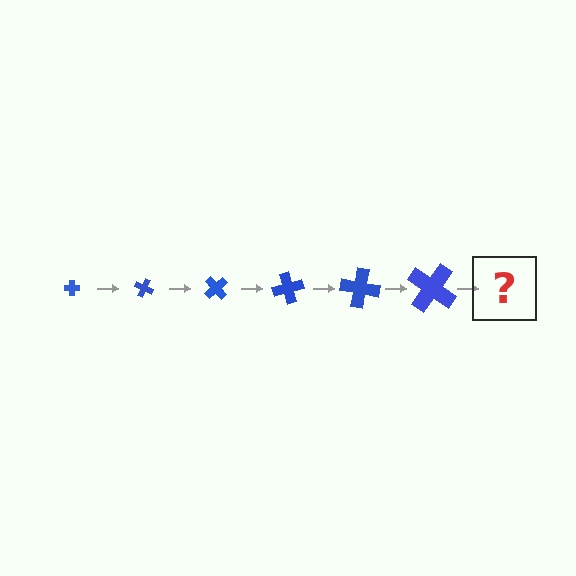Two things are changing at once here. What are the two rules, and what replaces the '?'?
The two rules are that the cross grows larger each step and it rotates 25 degrees each step. The '?' should be a cross, larger than the previous one and rotated 150 degrees from the start.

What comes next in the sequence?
The next element should be a cross, larger than the previous one and rotated 150 degrees from the start.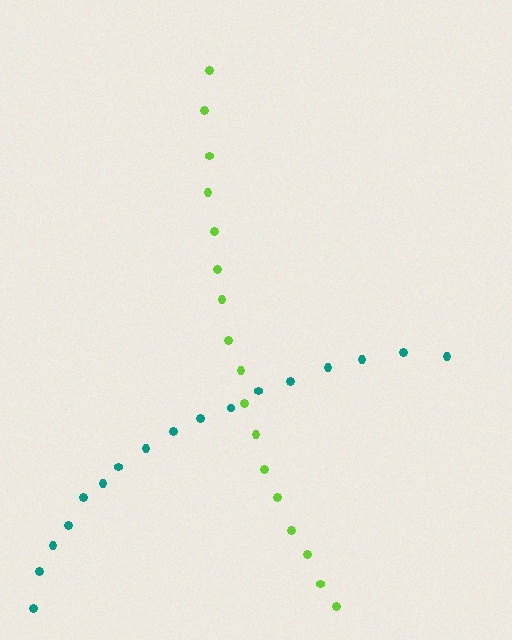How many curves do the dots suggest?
There are 2 distinct paths.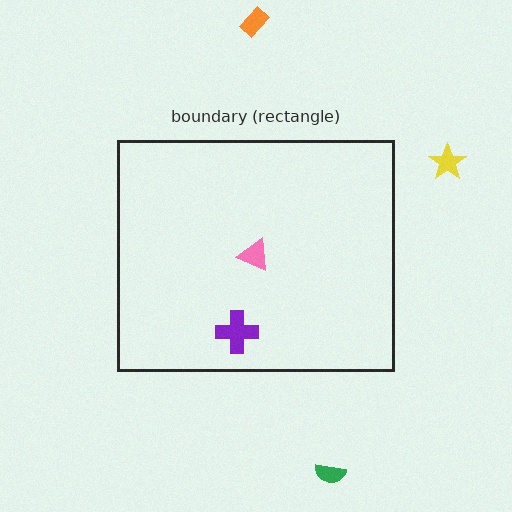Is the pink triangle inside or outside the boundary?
Inside.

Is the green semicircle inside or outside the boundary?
Outside.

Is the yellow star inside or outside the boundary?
Outside.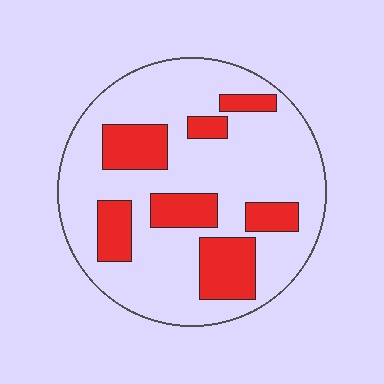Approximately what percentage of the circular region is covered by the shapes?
Approximately 25%.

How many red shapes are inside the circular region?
7.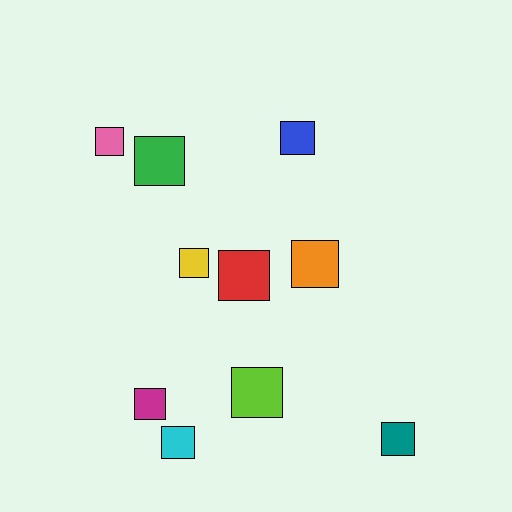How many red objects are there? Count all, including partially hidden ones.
There is 1 red object.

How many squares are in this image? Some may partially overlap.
There are 10 squares.